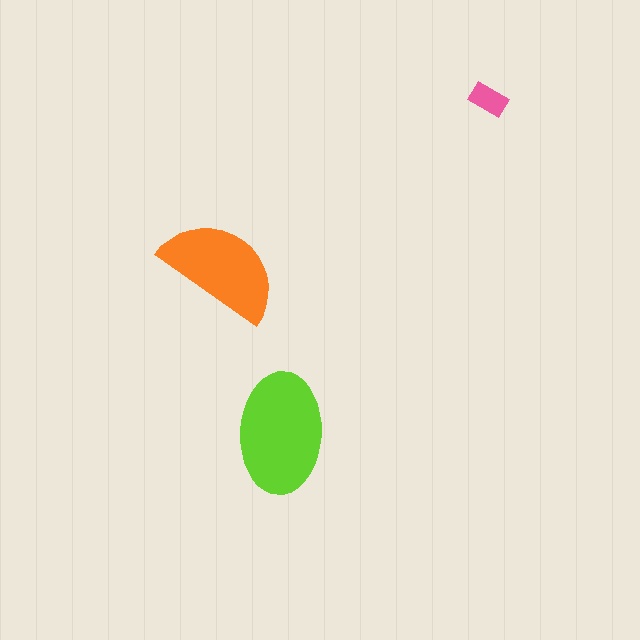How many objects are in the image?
There are 3 objects in the image.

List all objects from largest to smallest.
The lime ellipse, the orange semicircle, the pink rectangle.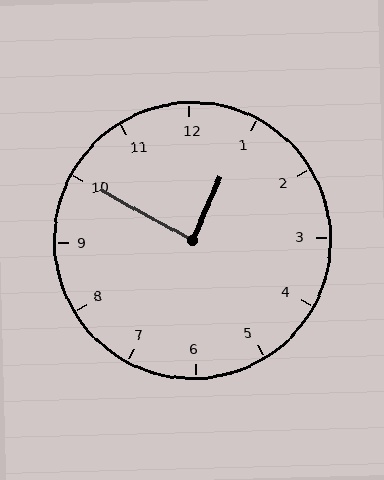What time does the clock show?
12:50.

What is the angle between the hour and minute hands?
Approximately 85 degrees.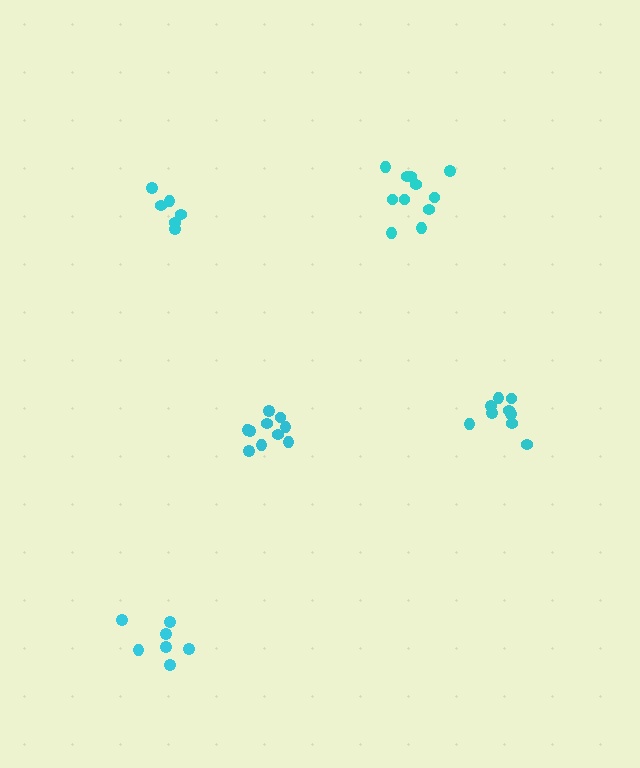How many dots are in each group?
Group 1: 6 dots, Group 2: 10 dots, Group 3: 9 dots, Group 4: 7 dots, Group 5: 11 dots (43 total).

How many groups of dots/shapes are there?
There are 5 groups.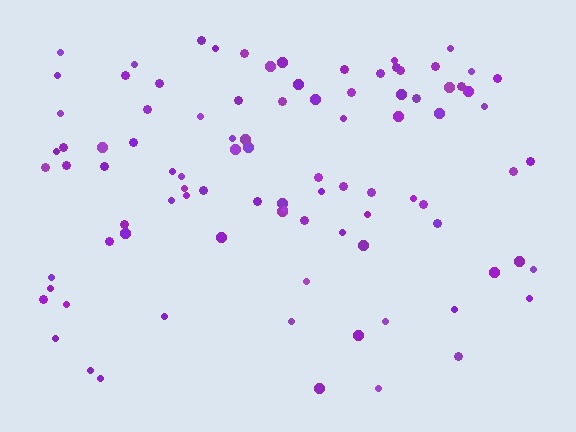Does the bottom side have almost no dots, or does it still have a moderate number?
Still a moderate number, just noticeably fewer than the top.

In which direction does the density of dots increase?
From bottom to top, with the top side densest.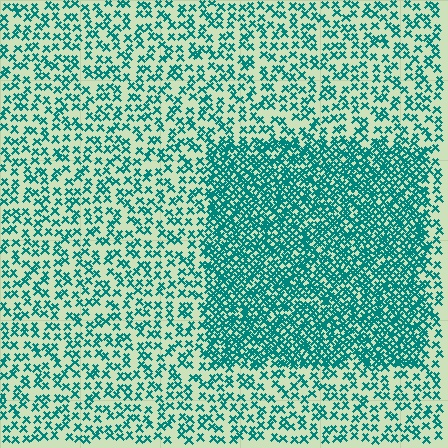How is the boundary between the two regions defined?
The boundary is defined by a change in element density (approximately 2.4x ratio). All elements are the same color, size, and shape.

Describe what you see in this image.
The image contains small teal elements arranged at two different densities. A rectangle-shaped region is visible where the elements are more densely packed than the surrounding area.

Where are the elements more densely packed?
The elements are more densely packed inside the rectangle boundary.